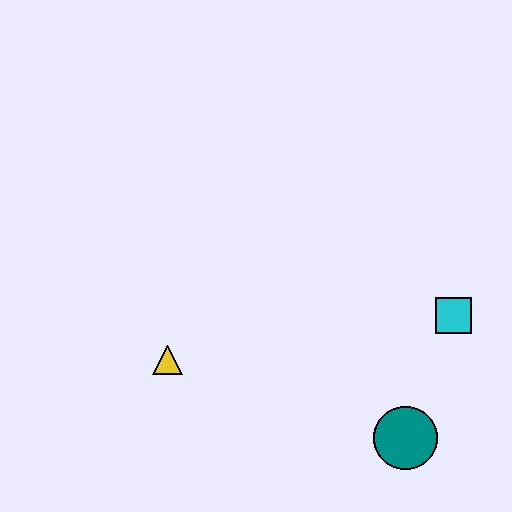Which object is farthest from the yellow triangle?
The cyan square is farthest from the yellow triangle.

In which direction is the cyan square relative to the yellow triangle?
The cyan square is to the right of the yellow triangle.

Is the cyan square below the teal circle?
No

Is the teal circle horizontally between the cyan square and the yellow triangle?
Yes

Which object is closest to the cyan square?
The teal circle is closest to the cyan square.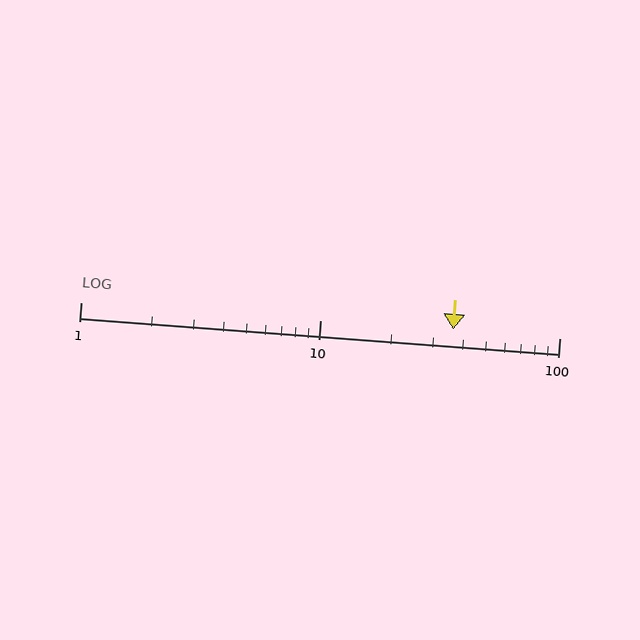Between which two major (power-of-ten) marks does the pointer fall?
The pointer is between 10 and 100.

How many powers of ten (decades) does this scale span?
The scale spans 2 decades, from 1 to 100.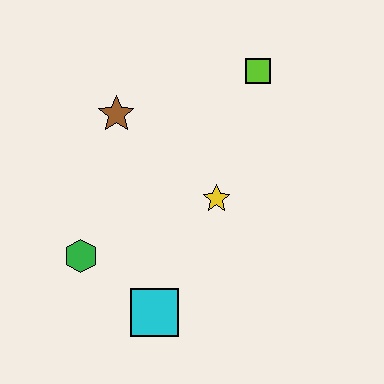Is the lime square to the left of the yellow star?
No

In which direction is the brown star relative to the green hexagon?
The brown star is above the green hexagon.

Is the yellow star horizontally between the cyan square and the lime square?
Yes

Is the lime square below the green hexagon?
No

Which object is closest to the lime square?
The yellow star is closest to the lime square.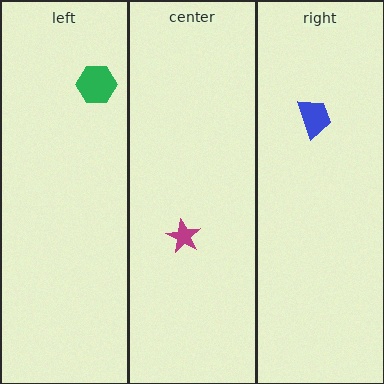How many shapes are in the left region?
1.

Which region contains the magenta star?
The center region.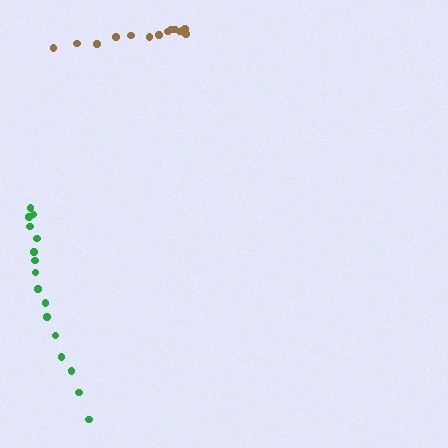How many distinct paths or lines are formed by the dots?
There are 2 distinct paths.